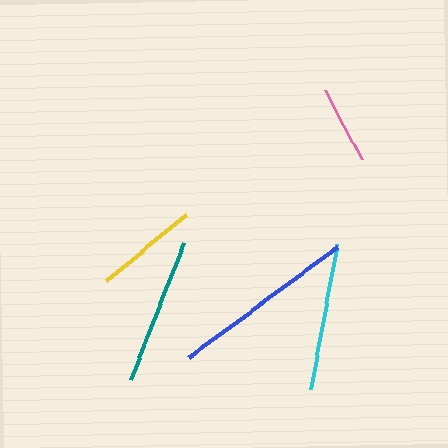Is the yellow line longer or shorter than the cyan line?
The cyan line is longer than the yellow line.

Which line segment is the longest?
The blue line is the longest at approximately 186 pixels.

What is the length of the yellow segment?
The yellow segment is approximately 104 pixels long.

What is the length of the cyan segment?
The cyan segment is approximately 148 pixels long.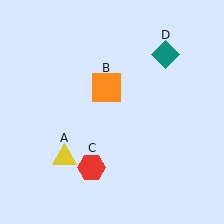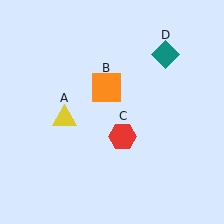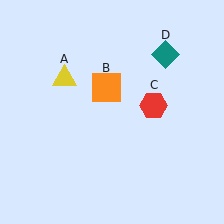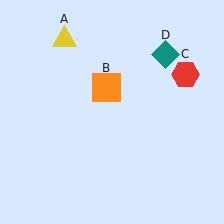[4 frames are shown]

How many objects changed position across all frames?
2 objects changed position: yellow triangle (object A), red hexagon (object C).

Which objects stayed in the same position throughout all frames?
Orange square (object B) and teal diamond (object D) remained stationary.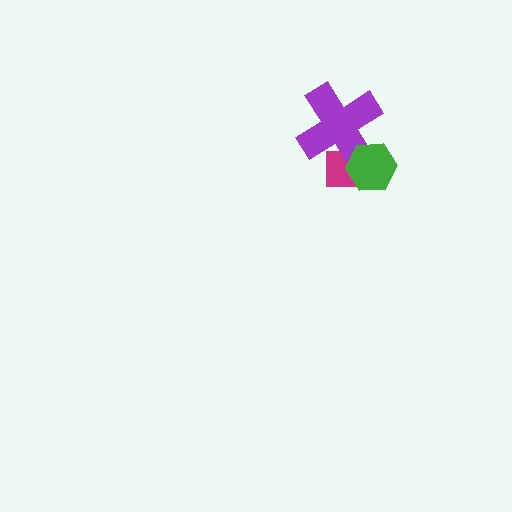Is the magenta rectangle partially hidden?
Yes, it is partially covered by another shape.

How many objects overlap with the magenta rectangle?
2 objects overlap with the magenta rectangle.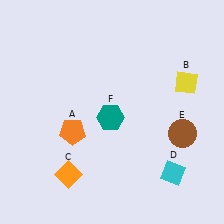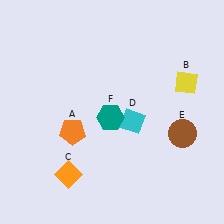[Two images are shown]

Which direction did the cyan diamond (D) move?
The cyan diamond (D) moved up.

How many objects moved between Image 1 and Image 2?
1 object moved between the two images.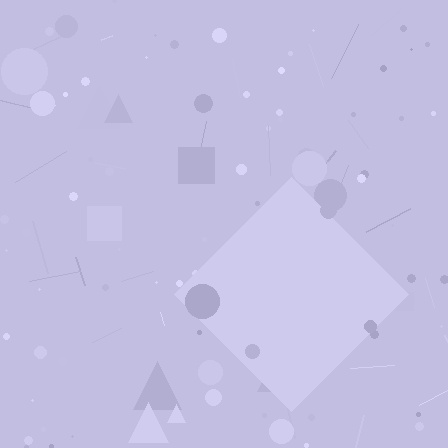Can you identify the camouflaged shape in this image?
The camouflaged shape is a diamond.